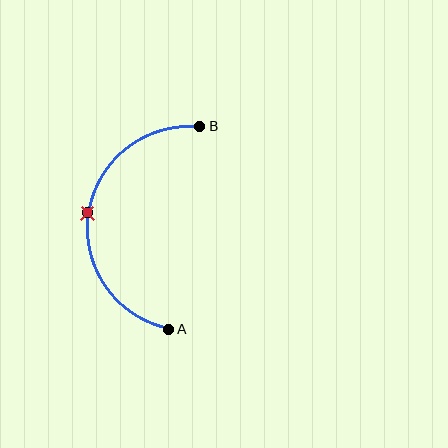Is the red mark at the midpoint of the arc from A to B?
Yes. The red mark lies on the arc at equal arc-length from both A and B — it is the arc midpoint.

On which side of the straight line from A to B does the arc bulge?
The arc bulges to the left of the straight line connecting A and B.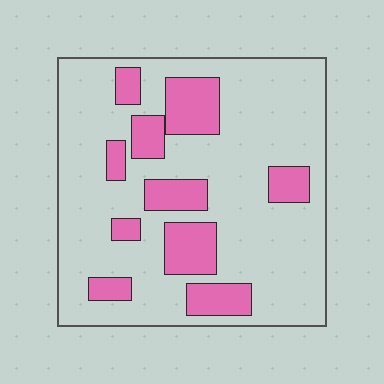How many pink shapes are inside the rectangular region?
10.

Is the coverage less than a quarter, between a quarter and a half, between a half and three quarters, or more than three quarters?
Less than a quarter.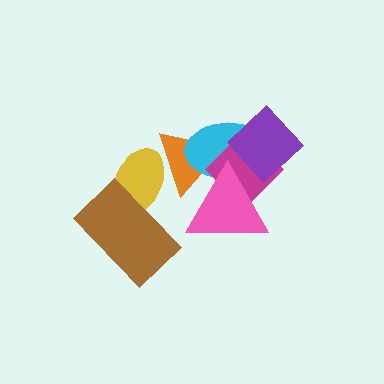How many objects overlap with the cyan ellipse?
4 objects overlap with the cyan ellipse.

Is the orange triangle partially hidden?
Yes, it is partially covered by another shape.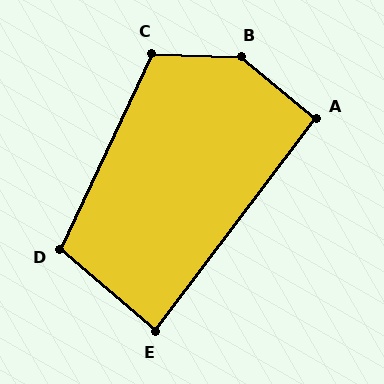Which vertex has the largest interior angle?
B, at approximately 142 degrees.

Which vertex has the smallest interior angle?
E, at approximately 86 degrees.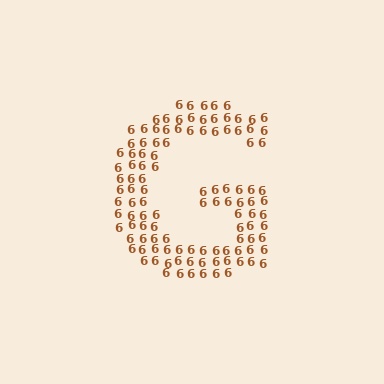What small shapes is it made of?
It is made of small digit 6's.